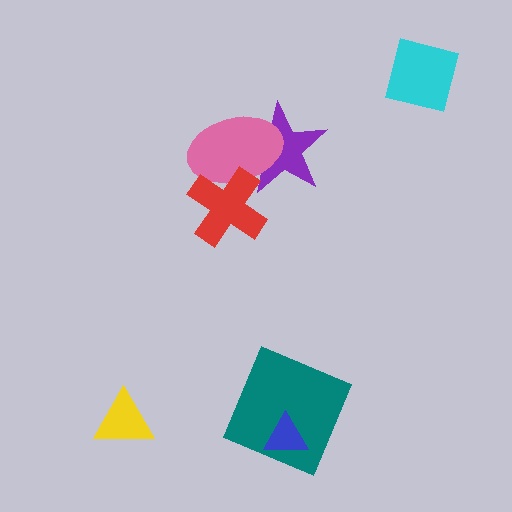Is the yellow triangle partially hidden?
No, no other shape covers it.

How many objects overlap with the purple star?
2 objects overlap with the purple star.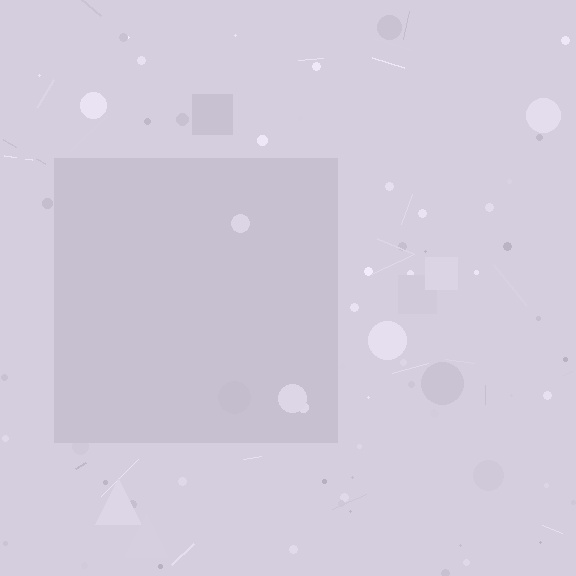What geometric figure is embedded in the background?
A square is embedded in the background.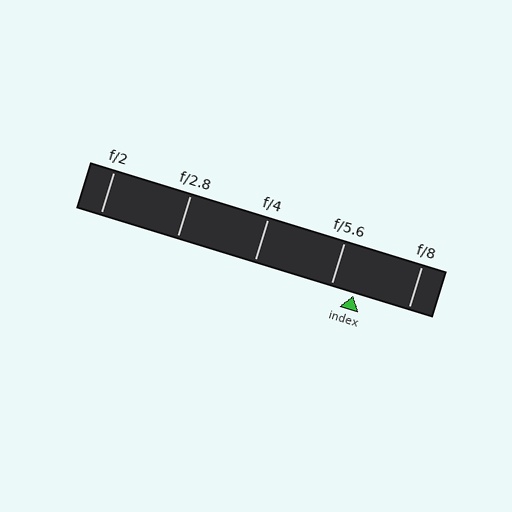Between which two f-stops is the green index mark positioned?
The index mark is between f/5.6 and f/8.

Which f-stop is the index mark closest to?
The index mark is closest to f/5.6.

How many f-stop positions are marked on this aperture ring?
There are 5 f-stop positions marked.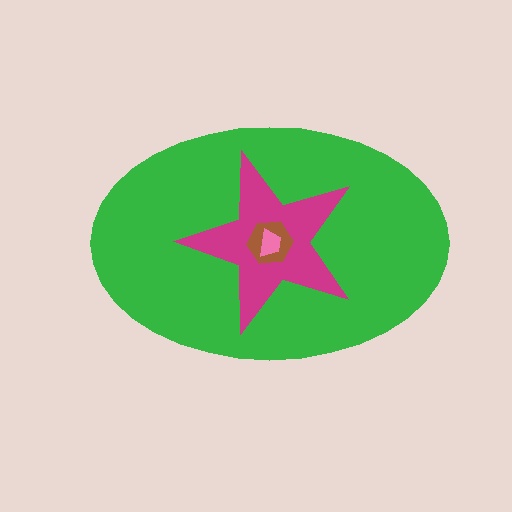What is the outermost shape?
The green ellipse.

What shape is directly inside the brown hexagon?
The pink trapezoid.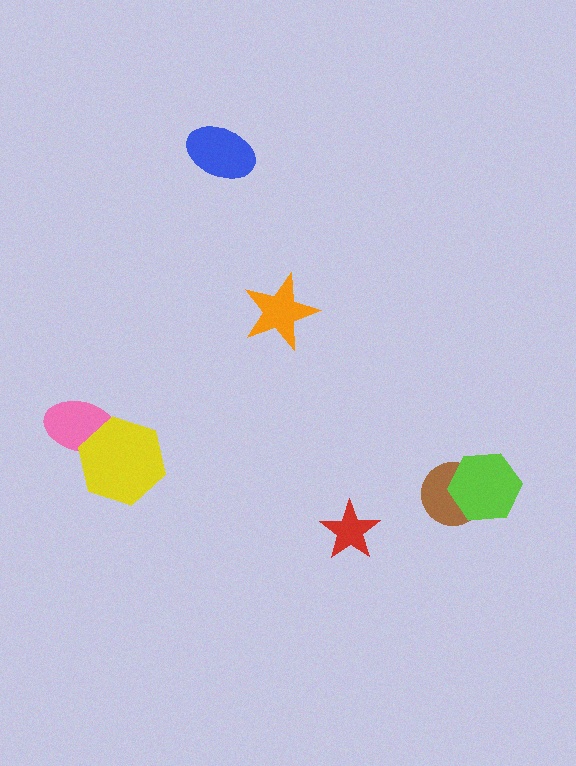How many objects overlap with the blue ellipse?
0 objects overlap with the blue ellipse.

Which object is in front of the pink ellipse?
The yellow hexagon is in front of the pink ellipse.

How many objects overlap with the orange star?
0 objects overlap with the orange star.